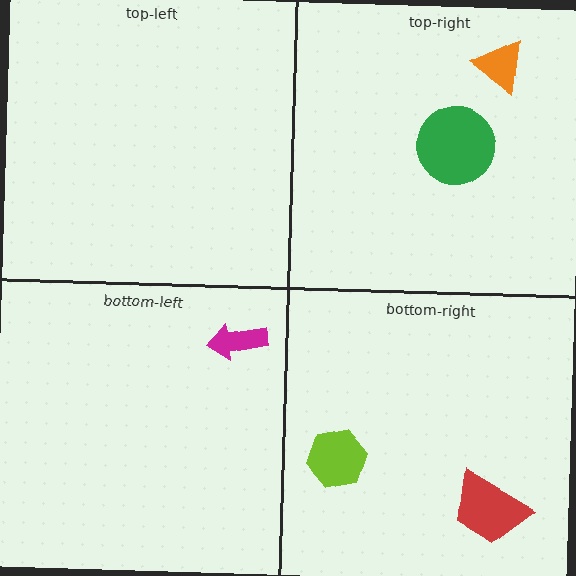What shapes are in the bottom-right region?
The lime hexagon, the red trapezoid.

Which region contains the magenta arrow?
The bottom-left region.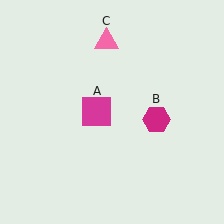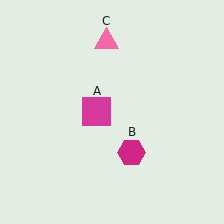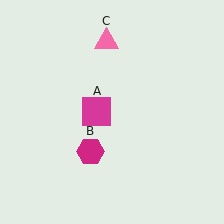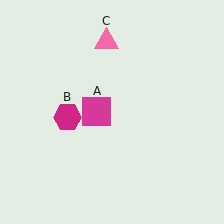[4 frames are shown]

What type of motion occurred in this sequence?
The magenta hexagon (object B) rotated clockwise around the center of the scene.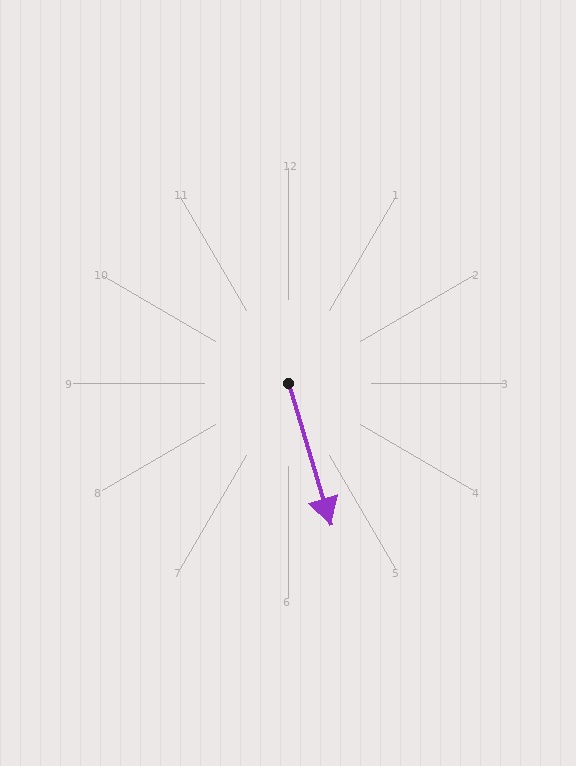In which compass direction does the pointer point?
South.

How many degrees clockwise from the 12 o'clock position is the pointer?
Approximately 163 degrees.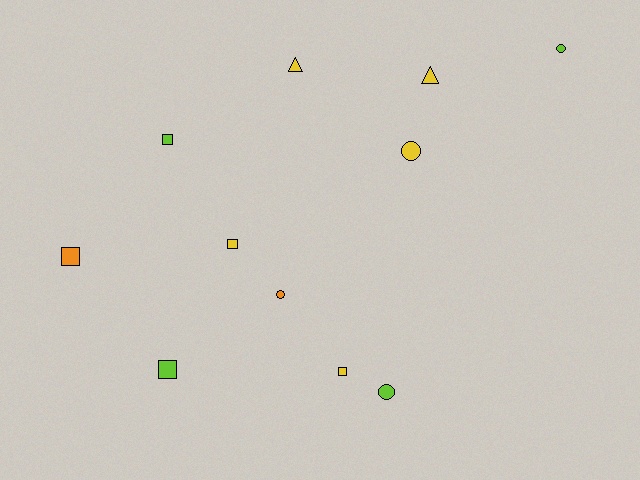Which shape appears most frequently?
Square, with 5 objects.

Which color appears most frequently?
Yellow, with 5 objects.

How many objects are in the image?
There are 11 objects.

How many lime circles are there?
There are 2 lime circles.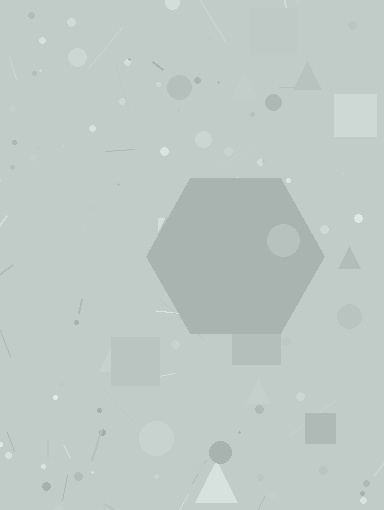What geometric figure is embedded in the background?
A hexagon is embedded in the background.